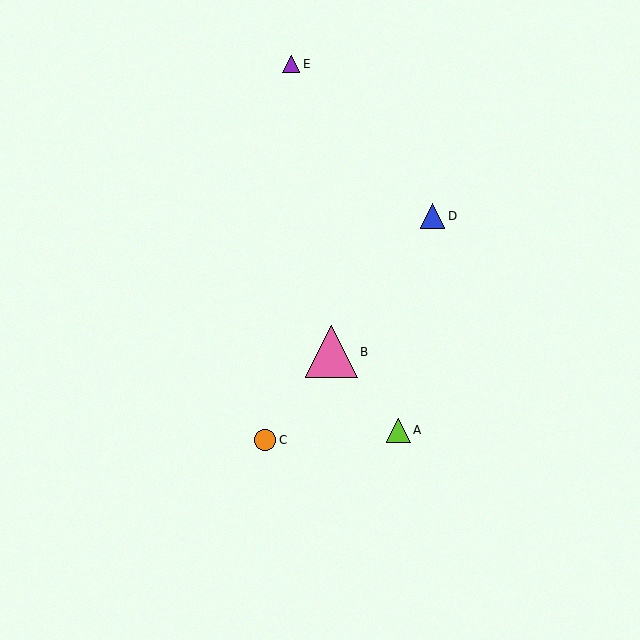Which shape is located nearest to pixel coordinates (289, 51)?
The purple triangle (labeled E) at (291, 64) is nearest to that location.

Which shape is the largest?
The pink triangle (labeled B) is the largest.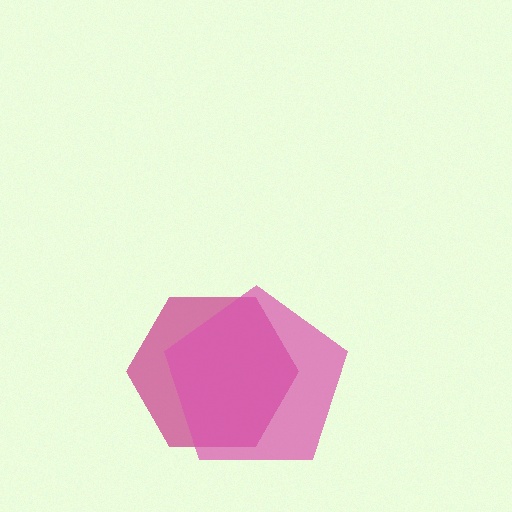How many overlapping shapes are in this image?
There are 2 overlapping shapes in the image.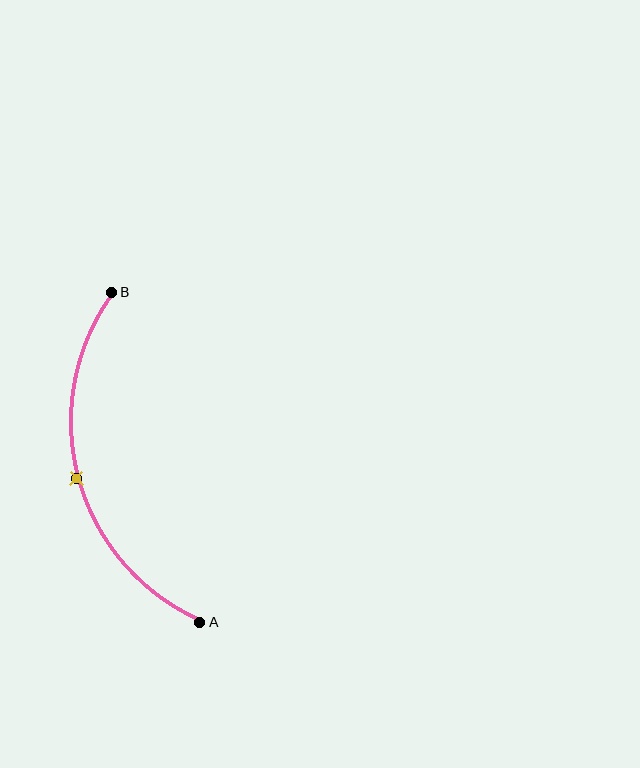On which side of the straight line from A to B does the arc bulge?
The arc bulges to the left of the straight line connecting A and B.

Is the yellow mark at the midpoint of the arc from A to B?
Yes. The yellow mark lies on the arc at equal arc-length from both A and B — it is the arc midpoint.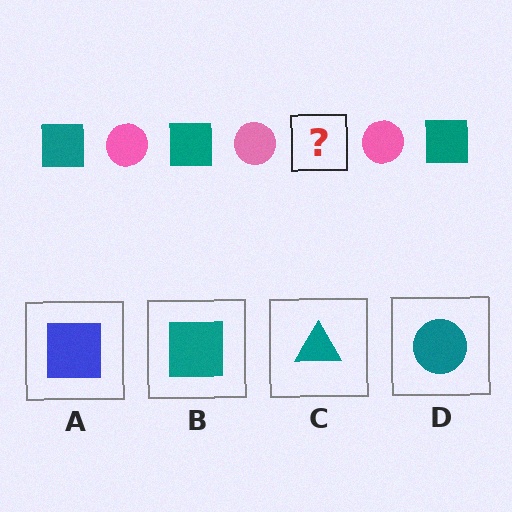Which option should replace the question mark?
Option B.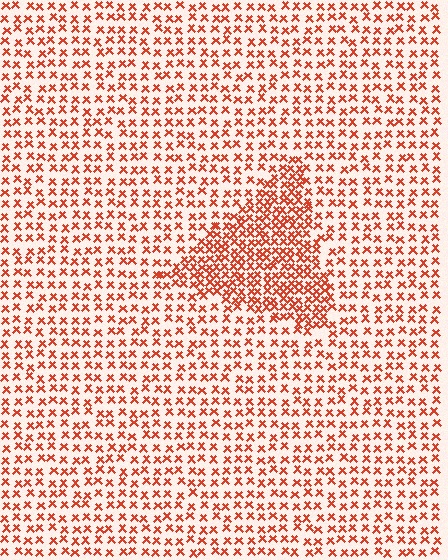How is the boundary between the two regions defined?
The boundary is defined by a change in element density (approximately 2.0x ratio). All elements are the same color, size, and shape.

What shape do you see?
I see a triangle.